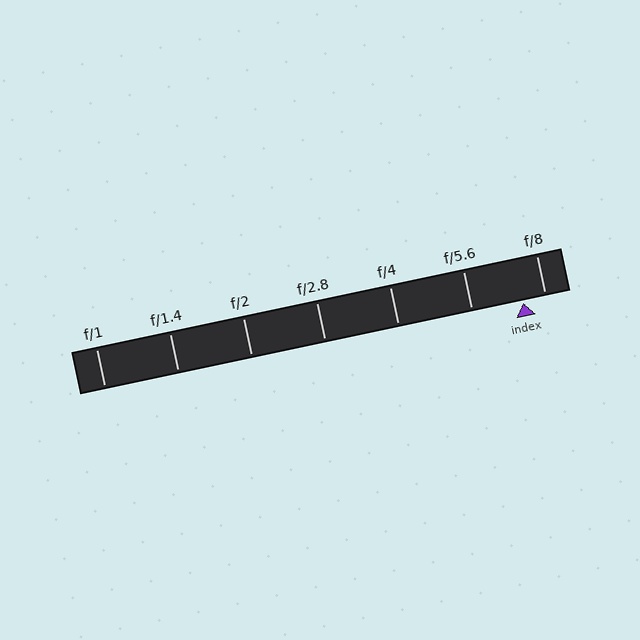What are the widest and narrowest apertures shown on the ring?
The widest aperture shown is f/1 and the narrowest is f/8.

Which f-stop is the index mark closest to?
The index mark is closest to f/8.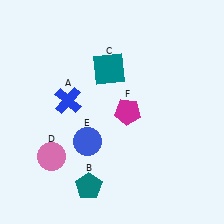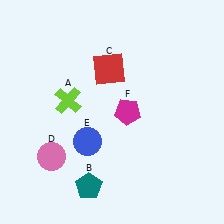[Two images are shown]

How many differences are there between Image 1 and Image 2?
There are 2 differences between the two images.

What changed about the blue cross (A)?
In Image 1, A is blue. In Image 2, it changed to lime.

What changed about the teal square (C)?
In Image 1, C is teal. In Image 2, it changed to red.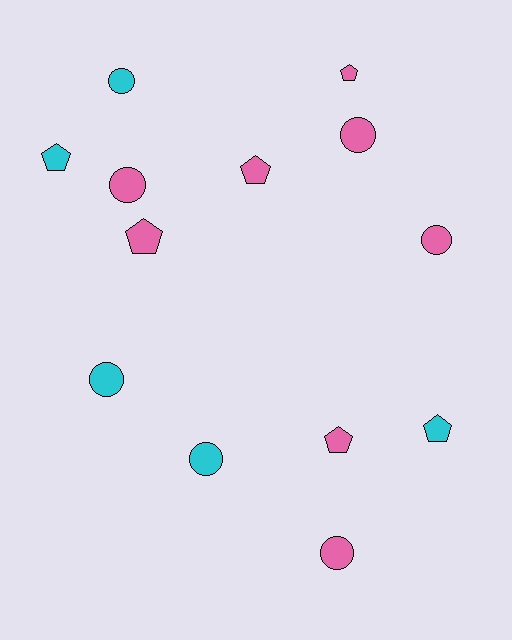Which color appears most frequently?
Pink, with 8 objects.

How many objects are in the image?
There are 13 objects.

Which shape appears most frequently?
Circle, with 7 objects.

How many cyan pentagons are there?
There are 2 cyan pentagons.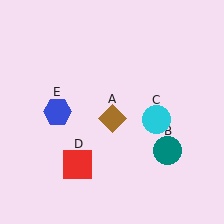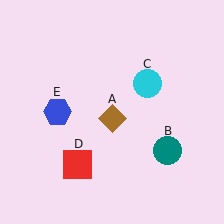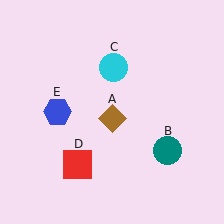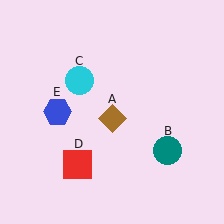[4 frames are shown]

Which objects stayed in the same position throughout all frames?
Brown diamond (object A) and teal circle (object B) and red square (object D) and blue hexagon (object E) remained stationary.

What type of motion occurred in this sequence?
The cyan circle (object C) rotated counterclockwise around the center of the scene.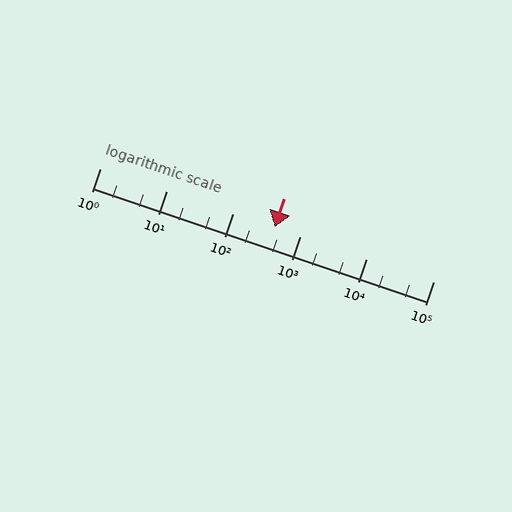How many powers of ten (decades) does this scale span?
The scale spans 5 decades, from 1 to 100000.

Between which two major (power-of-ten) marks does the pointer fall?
The pointer is between 100 and 1000.